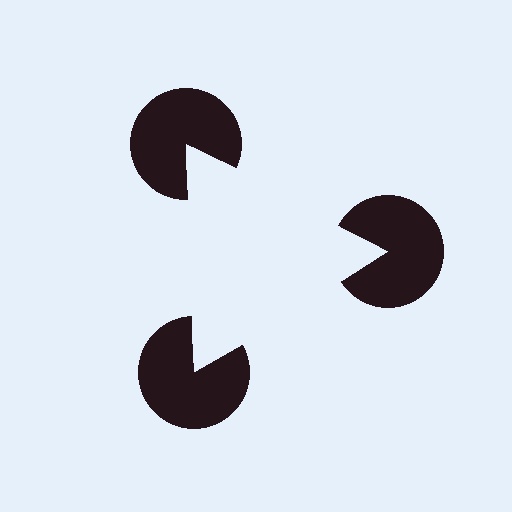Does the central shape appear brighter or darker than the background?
It typically appears slightly brighter than the background, even though no actual brightness change is drawn.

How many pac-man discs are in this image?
There are 3 — one at each vertex of the illusory triangle.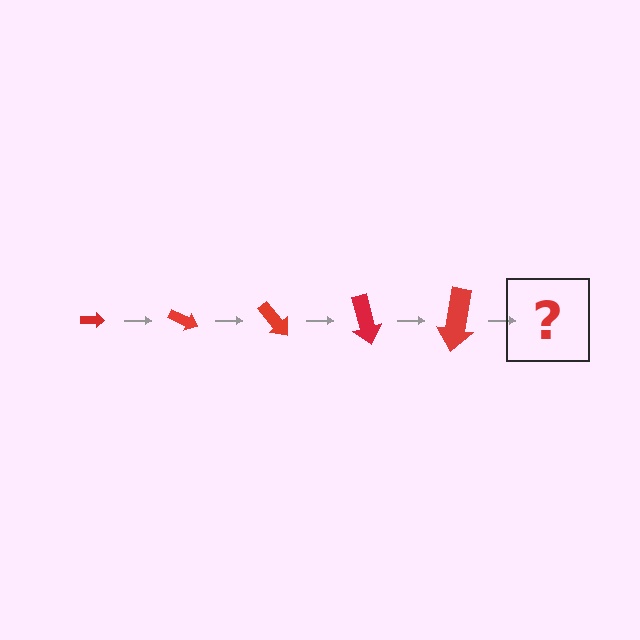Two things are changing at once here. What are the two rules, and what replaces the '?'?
The two rules are that the arrow grows larger each step and it rotates 25 degrees each step. The '?' should be an arrow, larger than the previous one and rotated 125 degrees from the start.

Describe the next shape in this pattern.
It should be an arrow, larger than the previous one and rotated 125 degrees from the start.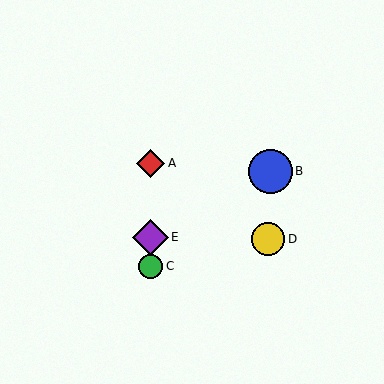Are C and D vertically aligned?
No, C is at x≈151 and D is at x≈268.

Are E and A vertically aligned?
Yes, both are at x≈151.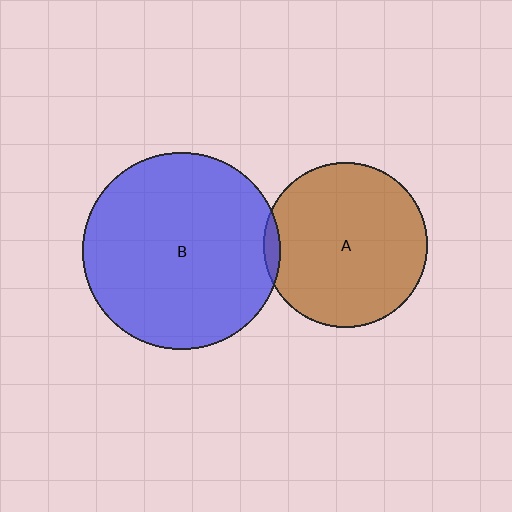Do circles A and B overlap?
Yes.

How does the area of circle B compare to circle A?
Approximately 1.4 times.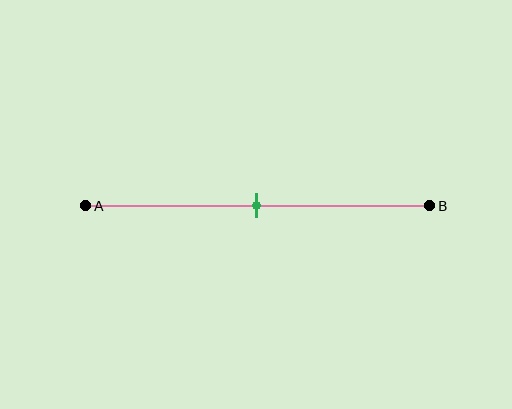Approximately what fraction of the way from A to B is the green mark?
The green mark is approximately 50% of the way from A to B.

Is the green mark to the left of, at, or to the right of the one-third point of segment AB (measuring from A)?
The green mark is to the right of the one-third point of segment AB.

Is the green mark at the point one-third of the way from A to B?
No, the mark is at about 50% from A, not at the 33% one-third point.